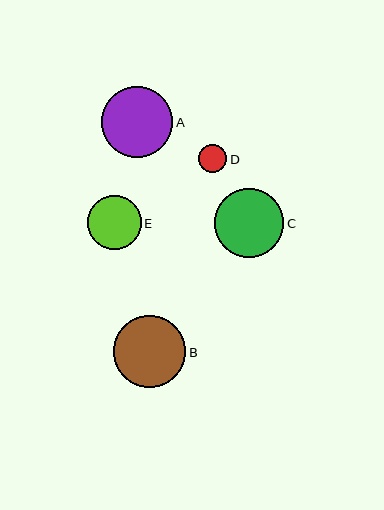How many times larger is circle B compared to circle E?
Circle B is approximately 1.3 times the size of circle E.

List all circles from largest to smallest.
From largest to smallest: B, A, C, E, D.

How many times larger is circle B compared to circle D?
Circle B is approximately 2.6 times the size of circle D.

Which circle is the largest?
Circle B is the largest with a size of approximately 72 pixels.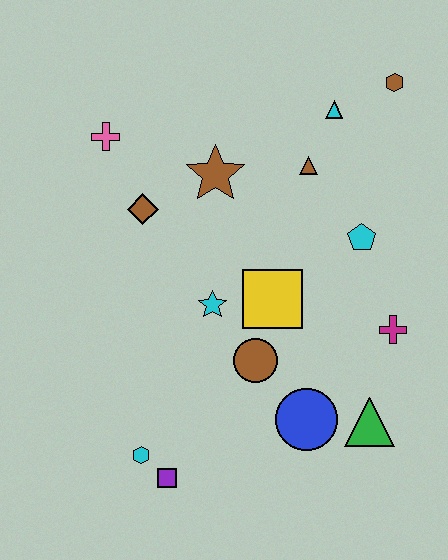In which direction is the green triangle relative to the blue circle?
The green triangle is to the right of the blue circle.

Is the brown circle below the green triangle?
No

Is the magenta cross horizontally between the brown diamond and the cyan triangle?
No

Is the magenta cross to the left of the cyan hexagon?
No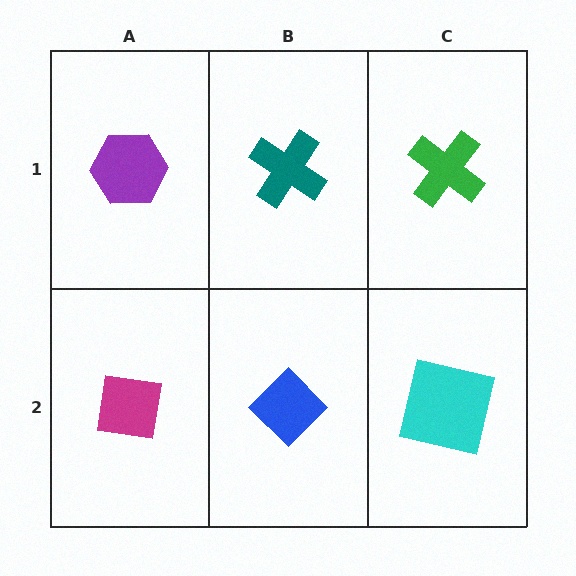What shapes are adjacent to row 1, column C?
A cyan square (row 2, column C), a teal cross (row 1, column B).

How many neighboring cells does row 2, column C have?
2.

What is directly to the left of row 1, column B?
A purple hexagon.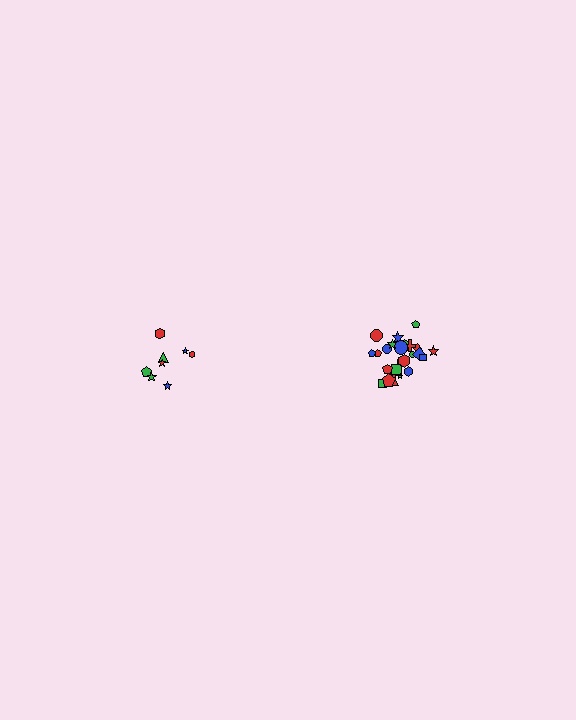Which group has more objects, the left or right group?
The right group.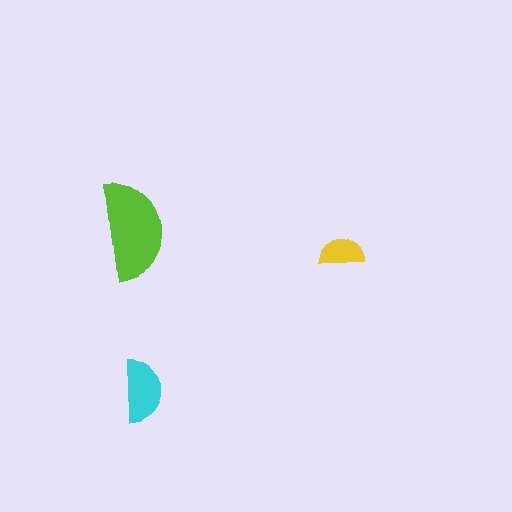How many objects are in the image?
There are 3 objects in the image.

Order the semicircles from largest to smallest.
the lime one, the cyan one, the yellow one.